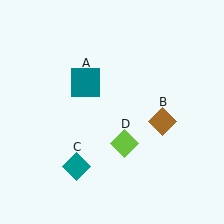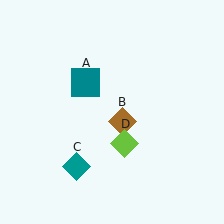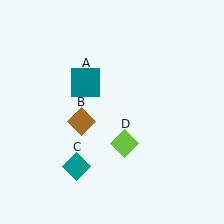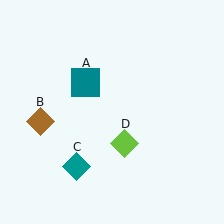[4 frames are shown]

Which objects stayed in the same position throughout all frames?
Teal square (object A) and teal diamond (object C) and lime diamond (object D) remained stationary.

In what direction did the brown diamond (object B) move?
The brown diamond (object B) moved left.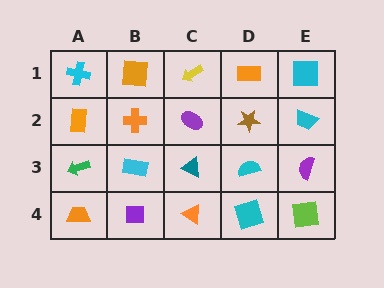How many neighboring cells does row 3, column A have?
3.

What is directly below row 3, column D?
A cyan square.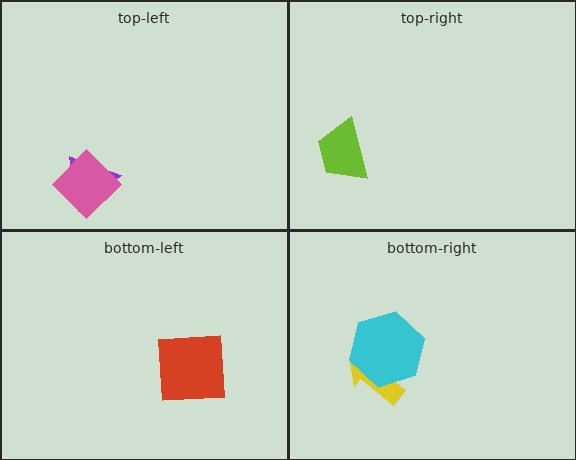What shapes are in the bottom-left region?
The red square.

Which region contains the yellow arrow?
The bottom-right region.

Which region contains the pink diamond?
The top-left region.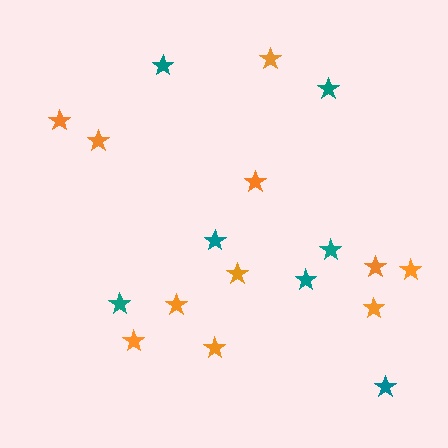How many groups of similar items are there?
There are 2 groups: one group of teal stars (7) and one group of orange stars (11).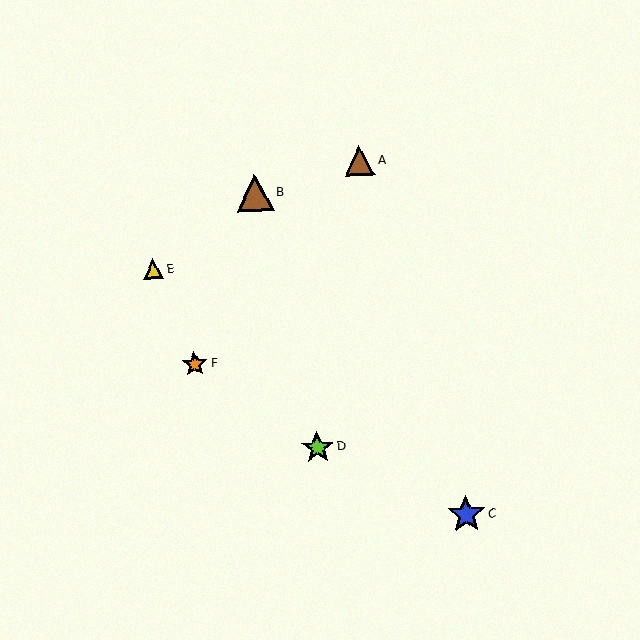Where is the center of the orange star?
The center of the orange star is at (195, 364).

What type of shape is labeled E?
Shape E is a yellow triangle.